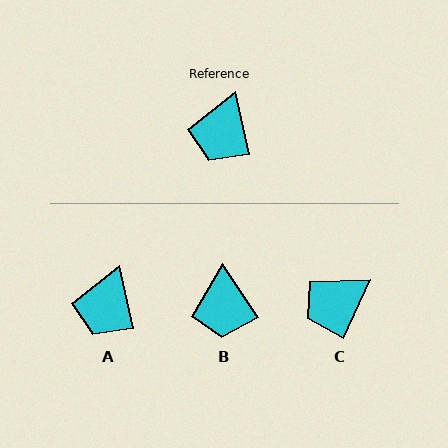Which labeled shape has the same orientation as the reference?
A.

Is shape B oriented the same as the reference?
No, it is off by about 21 degrees.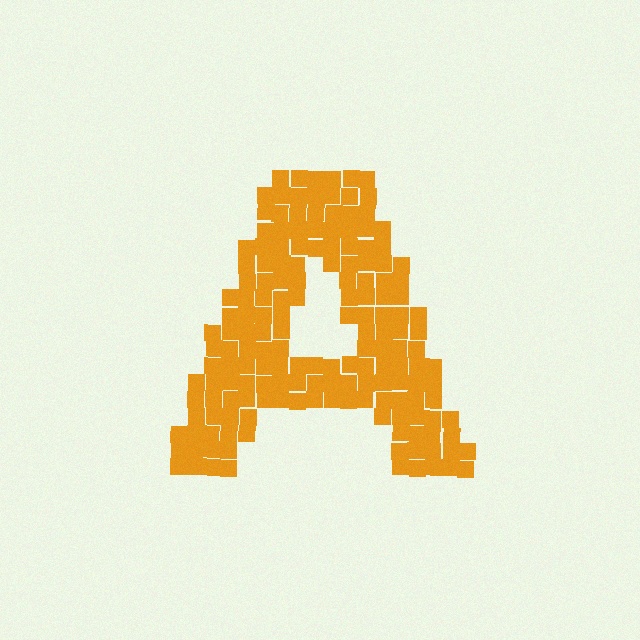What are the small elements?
The small elements are squares.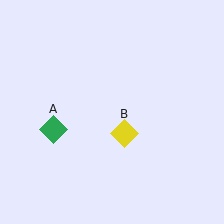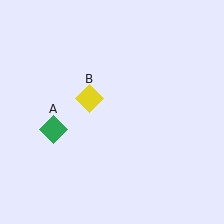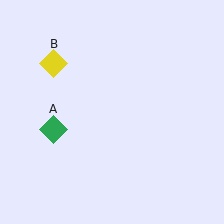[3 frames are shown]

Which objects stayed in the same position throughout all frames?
Green diamond (object A) remained stationary.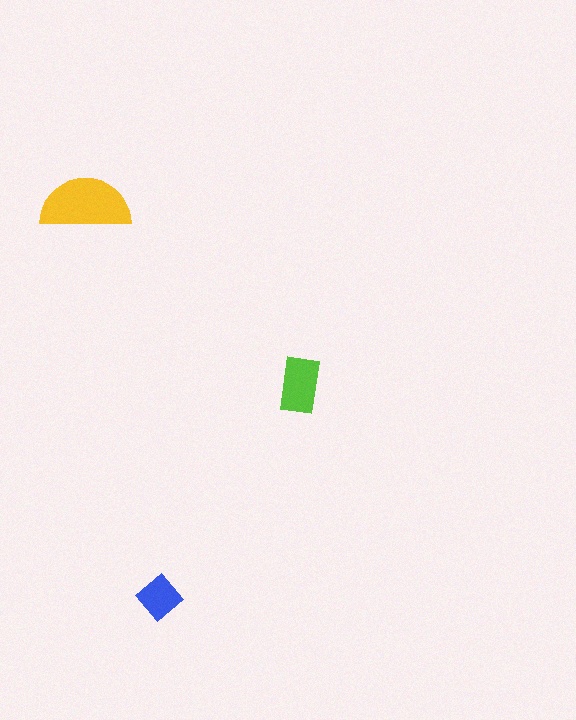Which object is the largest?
The yellow semicircle.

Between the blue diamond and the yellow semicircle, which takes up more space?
The yellow semicircle.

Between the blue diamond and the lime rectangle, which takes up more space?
The lime rectangle.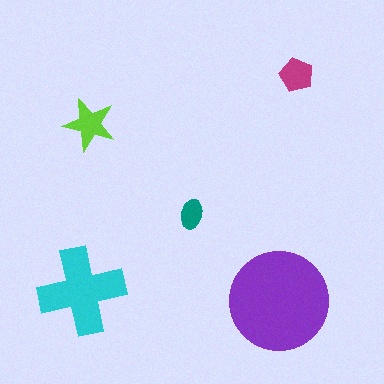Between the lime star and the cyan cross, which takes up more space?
The cyan cross.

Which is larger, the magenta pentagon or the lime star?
The lime star.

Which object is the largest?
The purple circle.